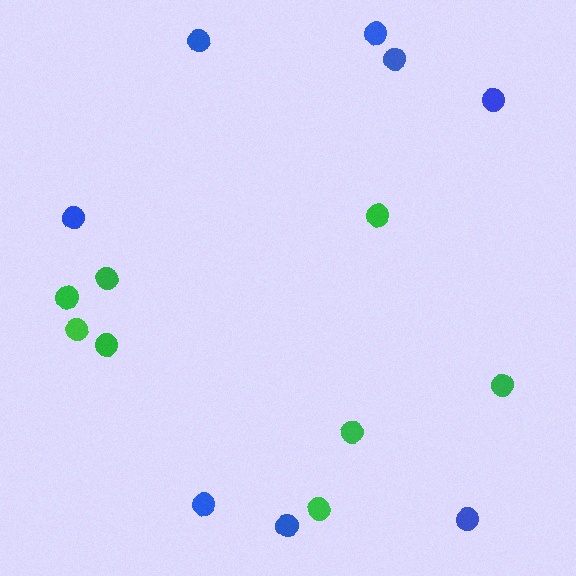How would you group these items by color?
There are 2 groups: one group of green circles (8) and one group of blue circles (8).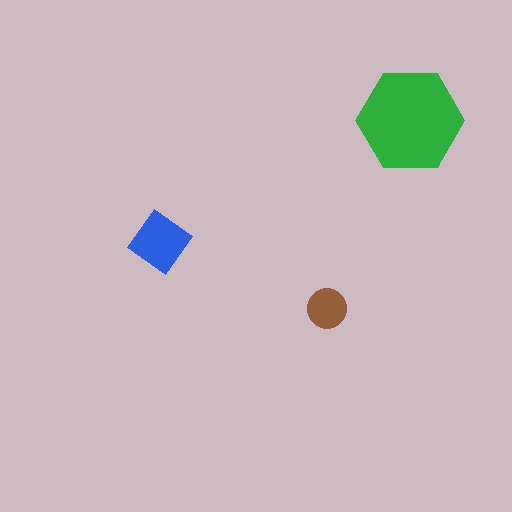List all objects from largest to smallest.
The green hexagon, the blue diamond, the brown circle.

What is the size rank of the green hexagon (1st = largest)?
1st.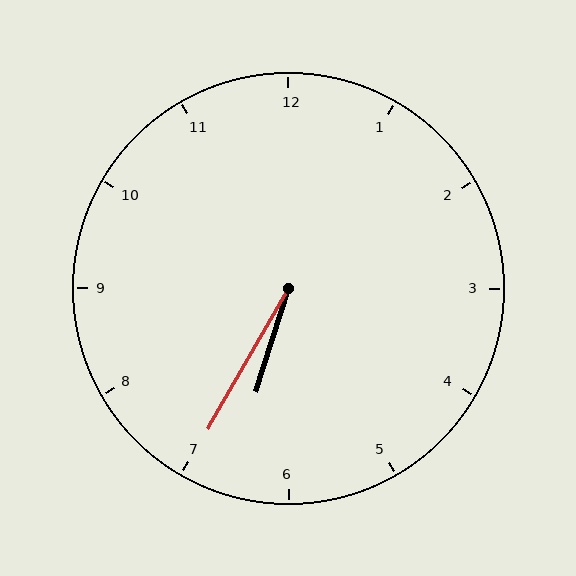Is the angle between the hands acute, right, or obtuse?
It is acute.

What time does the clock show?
6:35.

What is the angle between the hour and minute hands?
Approximately 12 degrees.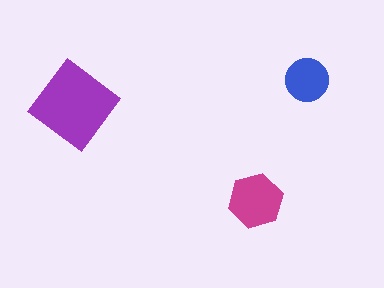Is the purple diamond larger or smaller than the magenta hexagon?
Larger.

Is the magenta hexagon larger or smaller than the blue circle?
Larger.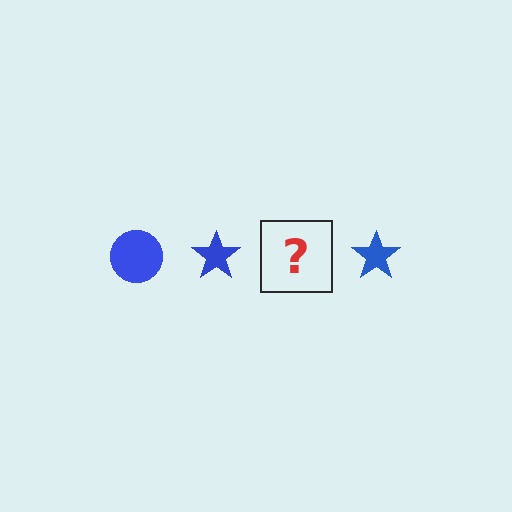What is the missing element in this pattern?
The missing element is a blue circle.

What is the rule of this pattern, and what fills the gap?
The rule is that the pattern cycles through circle, star shapes in blue. The gap should be filled with a blue circle.